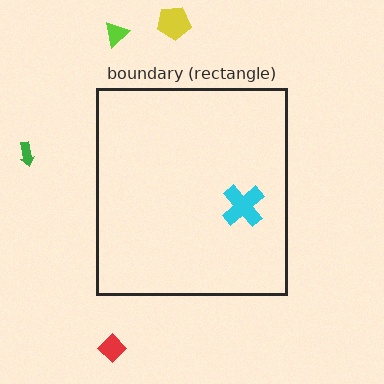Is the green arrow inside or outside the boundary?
Outside.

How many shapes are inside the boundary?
1 inside, 4 outside.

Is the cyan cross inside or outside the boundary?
Inside.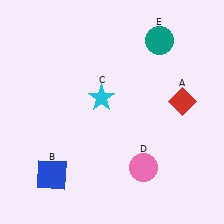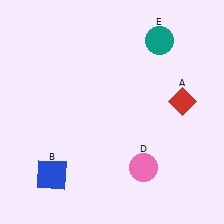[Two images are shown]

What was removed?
The cyan star (C) was removed in Image 2.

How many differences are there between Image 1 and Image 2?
There is 1 difference between the two images.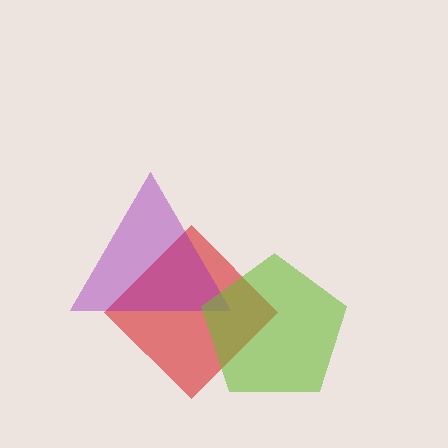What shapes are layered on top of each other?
The layered shapes are: a red diamond, a purple triangle, a lime pentagon.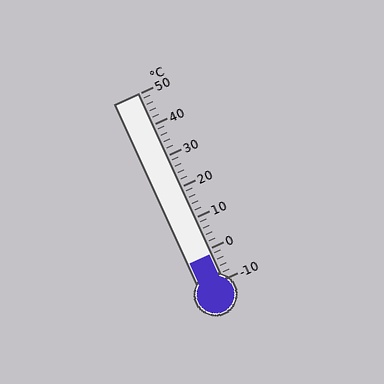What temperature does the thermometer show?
The thermometer shows approximately -2°C.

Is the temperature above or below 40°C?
The temperature is below 40°C.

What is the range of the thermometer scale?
The thermometer scale ranges from -10°C to 50°C.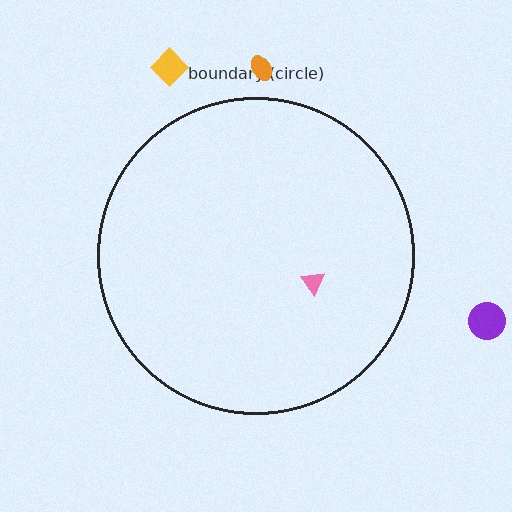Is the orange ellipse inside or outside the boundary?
Outside.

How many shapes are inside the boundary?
1 inside, 3 outside.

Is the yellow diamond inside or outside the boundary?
Outside.